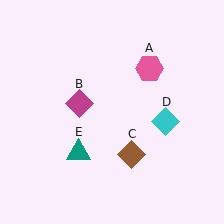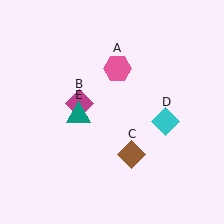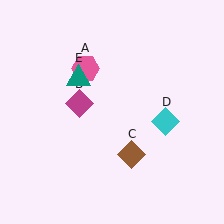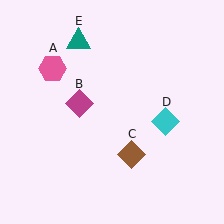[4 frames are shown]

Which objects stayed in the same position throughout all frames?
Magenta diamond (object B) and brown diamond (object C) and cyan diamond (object D) remained stationary.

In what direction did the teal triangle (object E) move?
The teal triangle (object E) moved up.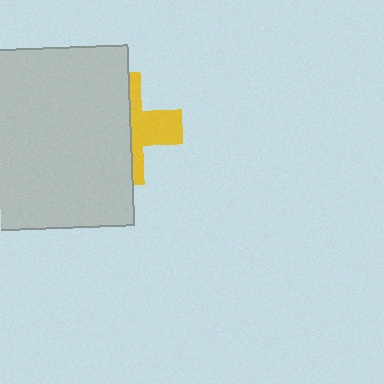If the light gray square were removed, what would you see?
You would see the complete yellow cross.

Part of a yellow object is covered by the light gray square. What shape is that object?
It is a cross.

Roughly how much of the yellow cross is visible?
A small part of it is visible (roughly 41%).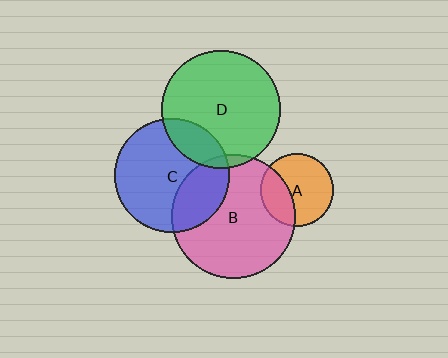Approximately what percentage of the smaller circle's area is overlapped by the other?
Approximately 5%.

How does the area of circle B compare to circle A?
Approximately 2.9 times.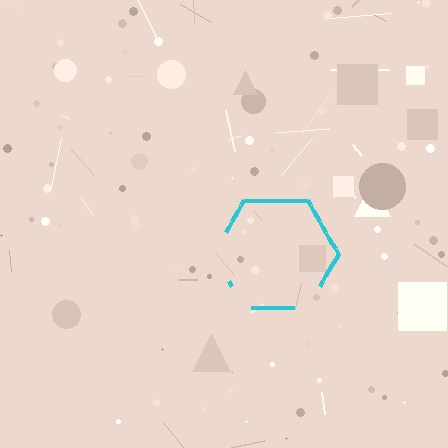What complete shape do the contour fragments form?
The contour fragments form a hexagon.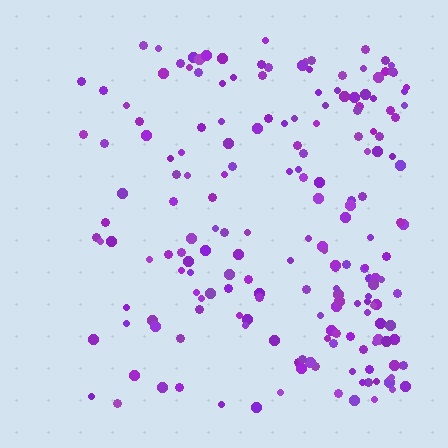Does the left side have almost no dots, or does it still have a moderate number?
Still a moderate number, just noticeably fewer than the right.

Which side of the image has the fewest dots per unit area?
The left.